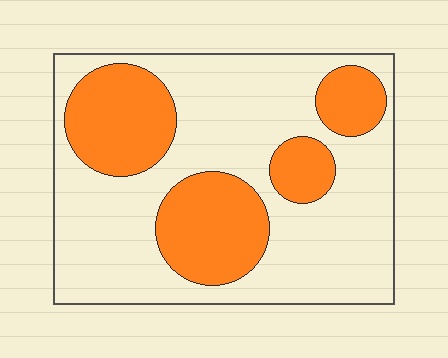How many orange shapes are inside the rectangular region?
4.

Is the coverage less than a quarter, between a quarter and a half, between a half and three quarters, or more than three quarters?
Between a quarter and a half.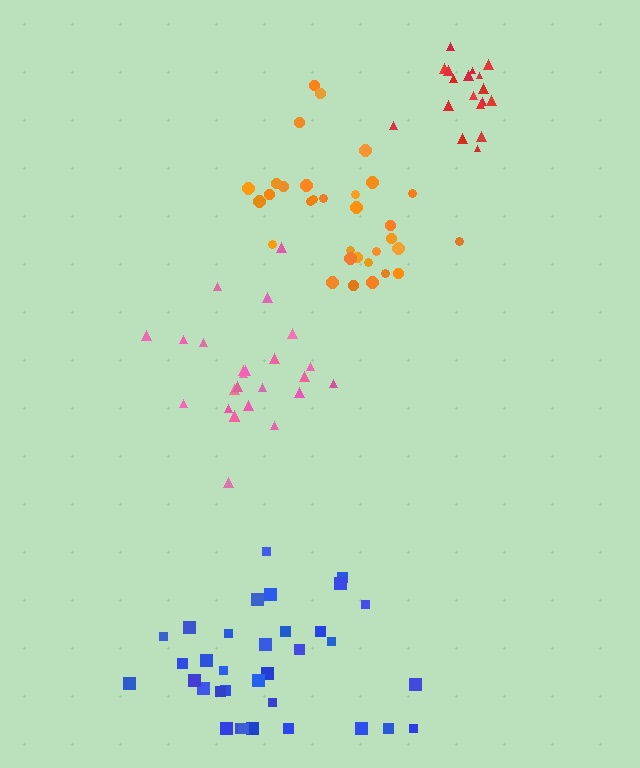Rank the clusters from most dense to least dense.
red, pink, orange, blue.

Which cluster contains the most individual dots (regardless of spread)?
Blue (34).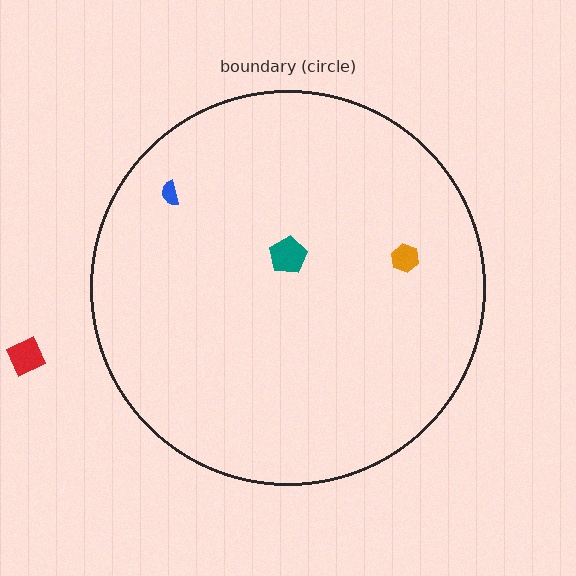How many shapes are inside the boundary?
3 inside, 1 outside.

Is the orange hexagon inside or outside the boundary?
Inside.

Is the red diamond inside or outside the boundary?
Outside.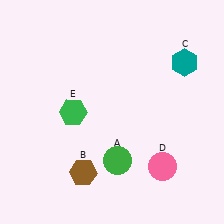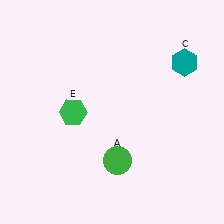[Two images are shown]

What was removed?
The brown hexagon (B), the pink circle (D) were removed in Image 2.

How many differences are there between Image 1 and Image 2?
There are 2 differences between the two images.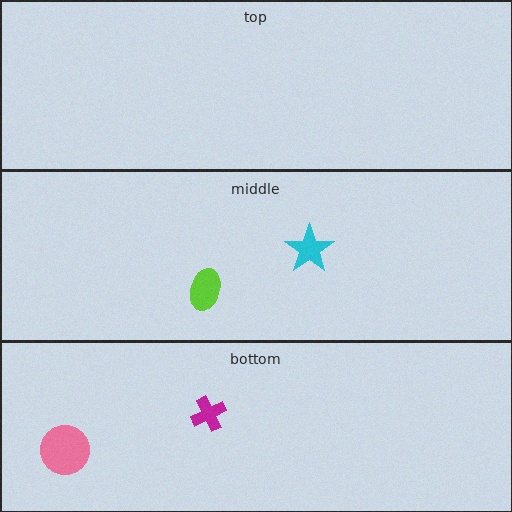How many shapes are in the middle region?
2.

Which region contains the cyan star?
The middle region.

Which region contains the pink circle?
The bottom region.